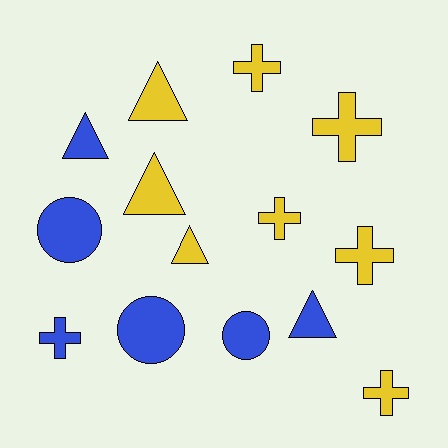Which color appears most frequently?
Yellow, with 8 objects.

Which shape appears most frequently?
Cross, with 6 objects.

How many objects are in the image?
There are 14 objects.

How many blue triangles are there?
There are 2 blue triangles.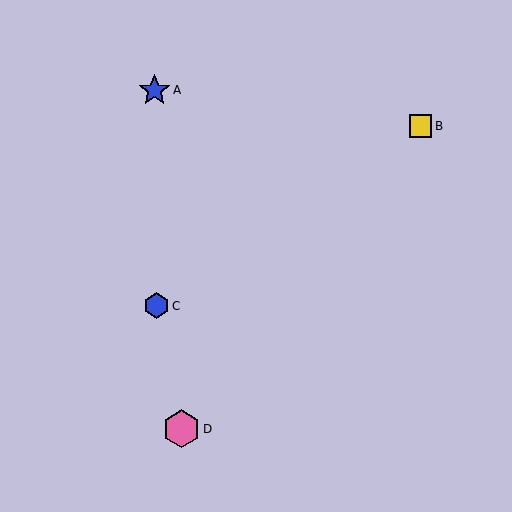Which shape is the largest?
The pink hexagon (labeled D) is the largest.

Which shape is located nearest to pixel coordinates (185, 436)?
The pink hexagon (labeled D) at (181, 429) is nearest to that location.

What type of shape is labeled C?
Shape C is a blue hexagon.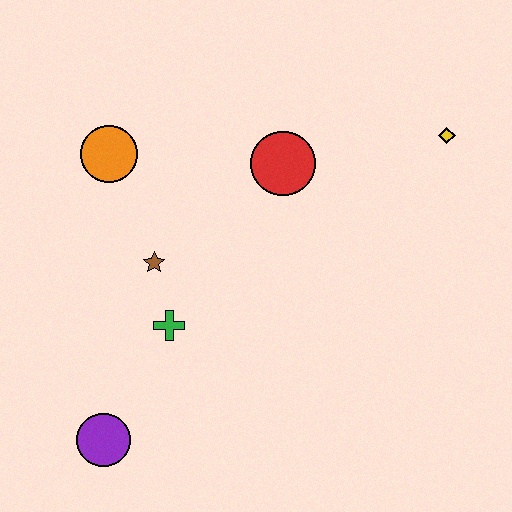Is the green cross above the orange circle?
No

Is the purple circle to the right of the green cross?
No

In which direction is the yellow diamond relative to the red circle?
The yellow diamond is to the right of the red circle.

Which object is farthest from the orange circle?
The yellow diamond is farthest from the orange circle.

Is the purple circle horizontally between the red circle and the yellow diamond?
No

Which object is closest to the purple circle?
The green cross is closest to the purple circle.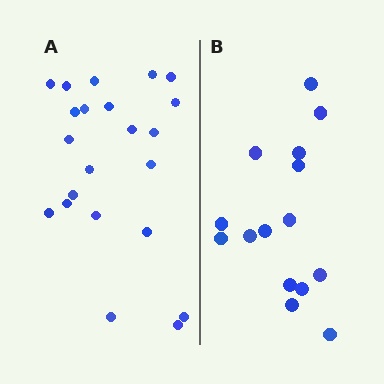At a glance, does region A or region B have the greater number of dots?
Region A (the left region) has more dots.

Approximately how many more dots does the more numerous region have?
Region A has roughly 8 or so more dots than region B.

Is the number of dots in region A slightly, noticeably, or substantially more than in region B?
Region A has substantially more. The ratio is roughly 1.5 to 1.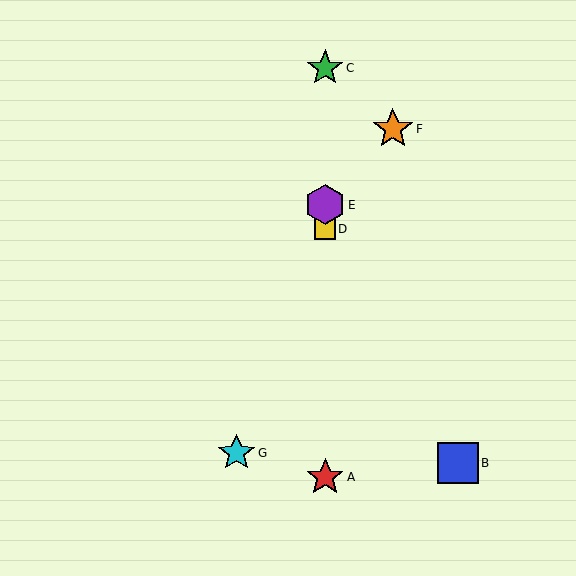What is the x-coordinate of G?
Object G is at x≈237.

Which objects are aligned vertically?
Objects A, C, D, E are aligned vertically.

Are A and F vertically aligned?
No, A is at x≈325 and F is at x≈393.